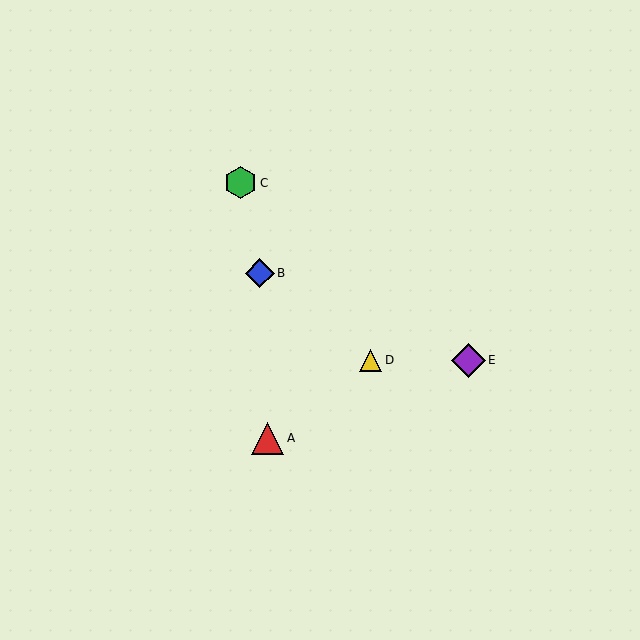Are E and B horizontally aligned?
No, E is at y≈360 and B is at y≈273.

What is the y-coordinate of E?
Object E is at y≈360.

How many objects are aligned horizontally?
2 objects (D, E) are aligned horizontally.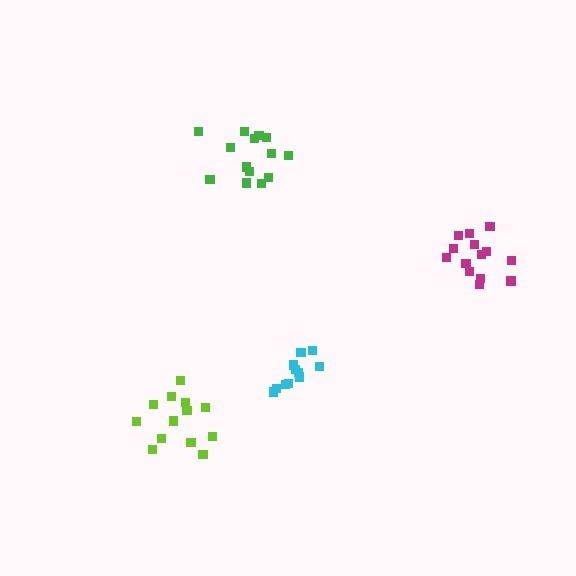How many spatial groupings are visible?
There are 4 spatial groupings.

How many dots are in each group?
Group 1: 13 dots, Group 2: 14 dots, Group 3: 14 dots, Group 4: 11 dots (52 total).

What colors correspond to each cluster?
The clusters are colored: lime, green, magenta, cyan.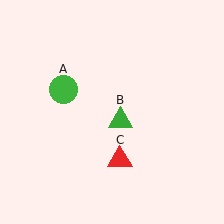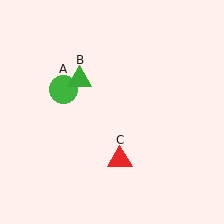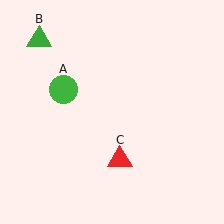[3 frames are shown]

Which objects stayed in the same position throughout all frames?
Green circle (object A) and red triangle (object C) remained stationary.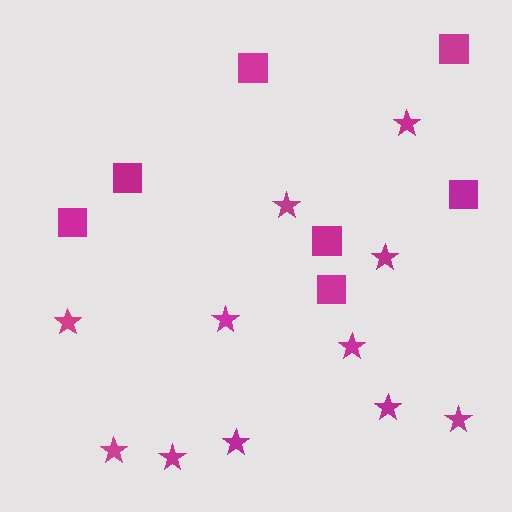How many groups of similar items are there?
There are 2 groups: one group of squares (7) and one group of stars (11).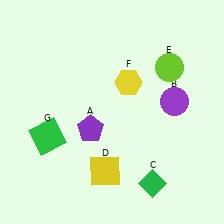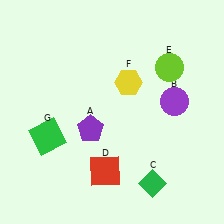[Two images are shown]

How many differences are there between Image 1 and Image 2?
There is 1 difference between the two images.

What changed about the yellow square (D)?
In Image 1, D is yellow. In Image 2, it changed to red.